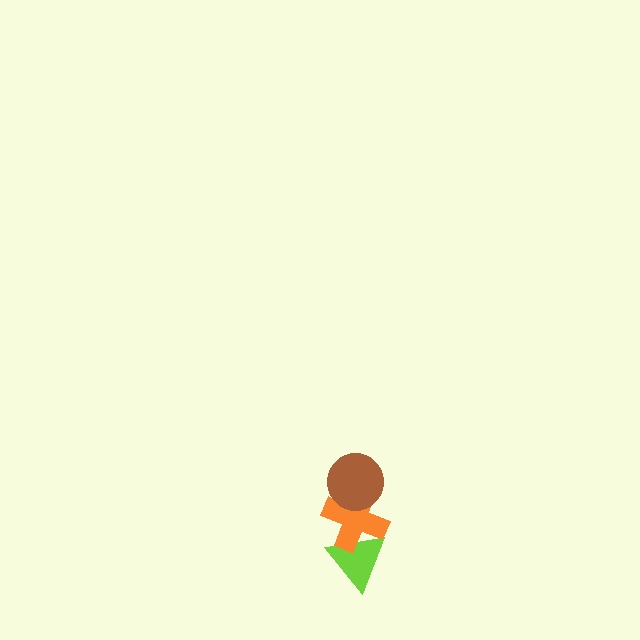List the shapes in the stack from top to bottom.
From top to bottom: the brown circle, the orange cross, the lime triangle.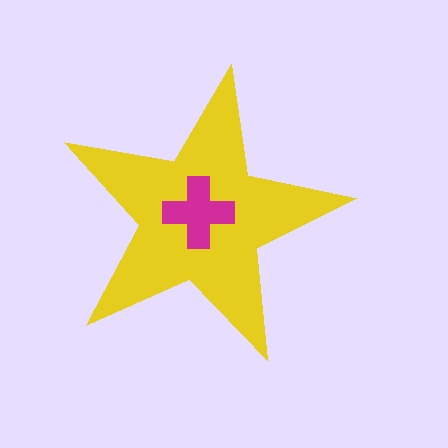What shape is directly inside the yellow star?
The magenta cross.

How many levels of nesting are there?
2.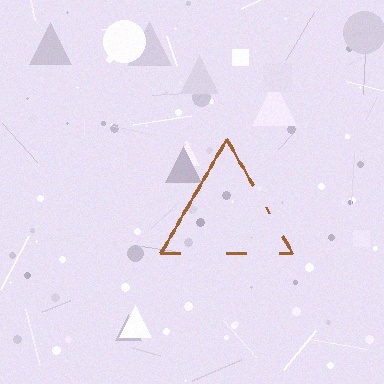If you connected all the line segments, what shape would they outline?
They would outline a triangle.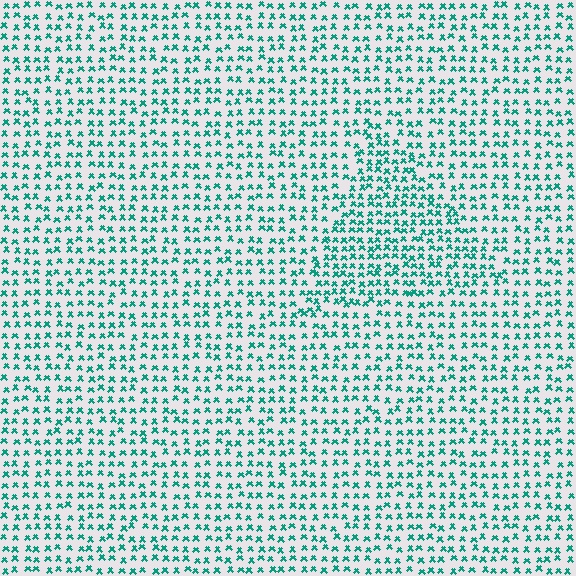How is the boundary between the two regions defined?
The boundary is defined by a change in element density (approximately 1.5x ratio). All elements are the same color, size, and shape.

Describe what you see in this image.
The image contains small teal elements arranged at two different densities. A triangle-shaped region is visible where the elements are more densely packed than the surrounding area.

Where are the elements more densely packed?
The elements are more densely packed inside the triangle boundary.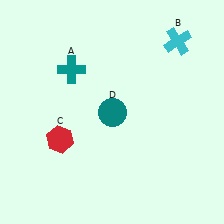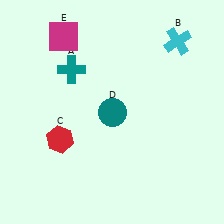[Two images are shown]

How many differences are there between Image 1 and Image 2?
There is 1 difference between the two images.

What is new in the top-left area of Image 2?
A magenta square (E) was added in the top-left area of Image 2.